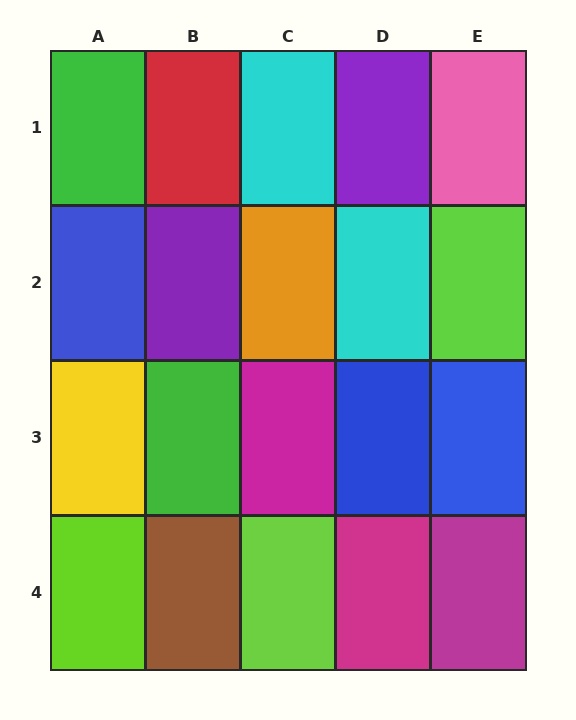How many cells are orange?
1 cell is orange.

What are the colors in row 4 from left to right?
Lime, brown, lime, magenta, magenta.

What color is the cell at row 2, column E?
Lime.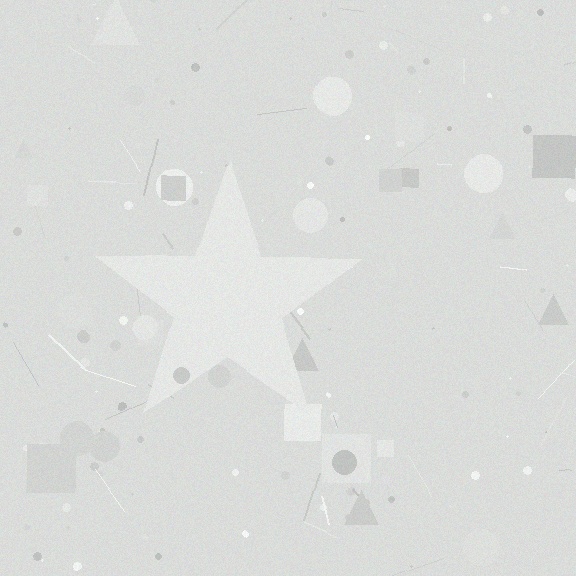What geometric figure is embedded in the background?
A star is embedded in the background.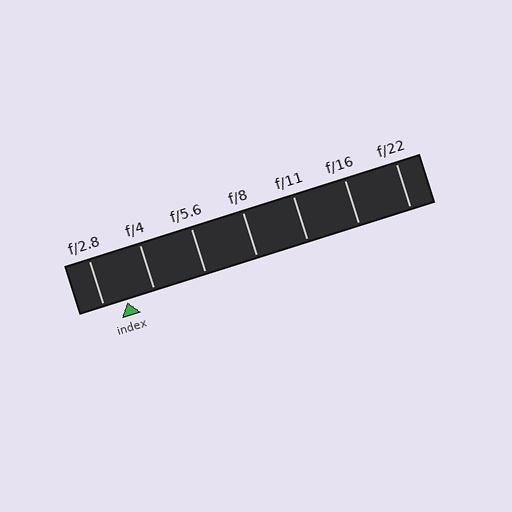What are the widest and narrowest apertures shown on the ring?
The widest aperture shown is f/2.8 and the narrowest is f/22.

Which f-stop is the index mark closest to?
The index mark is closest to f/2.8.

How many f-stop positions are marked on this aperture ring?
There are 7 f-stop positions marked.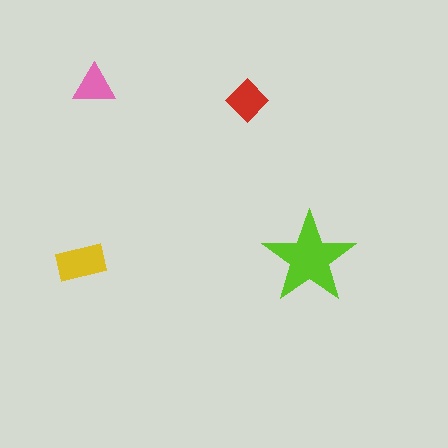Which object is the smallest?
The pink triangle.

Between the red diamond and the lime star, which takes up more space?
The lime star.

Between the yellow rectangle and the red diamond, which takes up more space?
The yellow rectangle.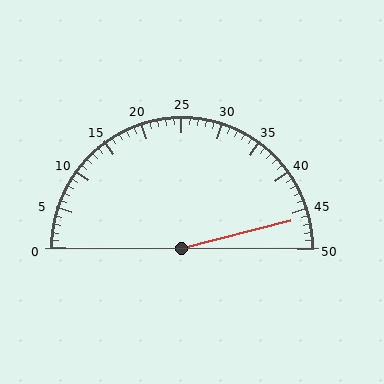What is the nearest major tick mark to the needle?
The nearest major tick mark is 45.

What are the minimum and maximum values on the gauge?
The gauge ranges from 0 to 50.